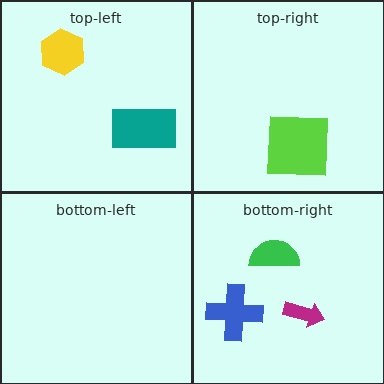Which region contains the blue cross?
The bottom-right region.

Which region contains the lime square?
The top-right region.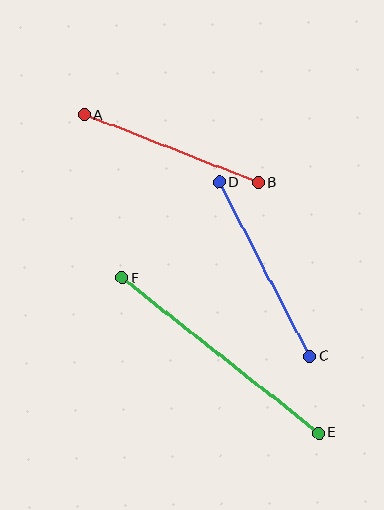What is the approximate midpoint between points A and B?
The midpoint is at approximately (171, 149) pixels.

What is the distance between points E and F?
The distance is approximately 250 pixels.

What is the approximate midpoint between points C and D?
The midpoint is at approximately (264, 269) pixels.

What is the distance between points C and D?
The distance is approximately 196 pixels.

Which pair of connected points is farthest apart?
Points E and F are farthest apart.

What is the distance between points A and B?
The distance is approximately 186 pixels.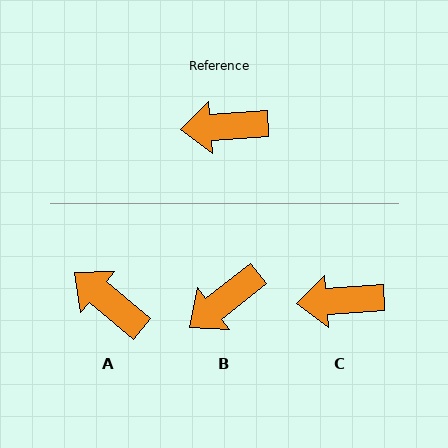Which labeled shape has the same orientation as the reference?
C.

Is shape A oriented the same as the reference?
No, it is off by about 44 degrees.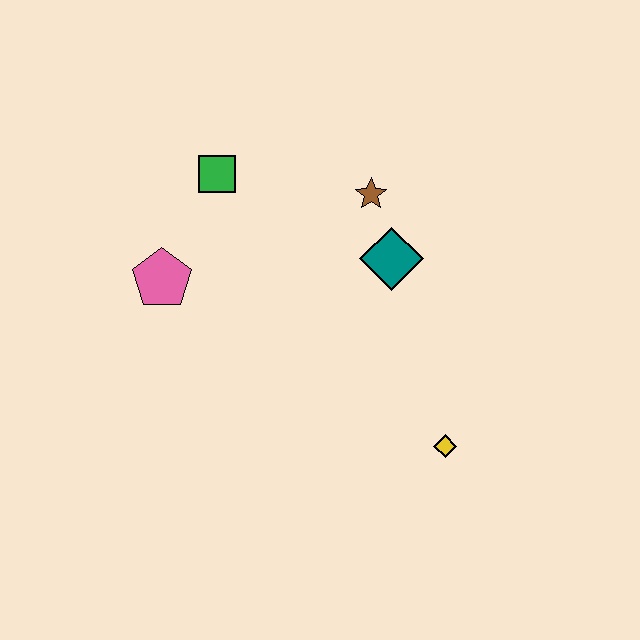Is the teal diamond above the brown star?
No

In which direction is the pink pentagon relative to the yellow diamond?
The pink pentagon is to the left of the yellow diamond.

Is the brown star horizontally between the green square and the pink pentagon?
No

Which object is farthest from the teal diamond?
The pink pentagon is farthest from the teal diamond.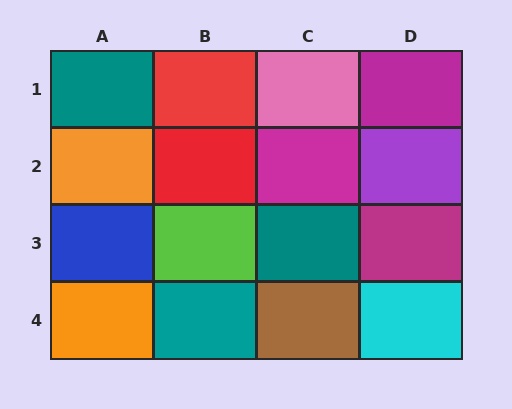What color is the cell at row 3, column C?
Teal.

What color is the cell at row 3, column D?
Magenta.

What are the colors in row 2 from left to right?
Orange, red, magenta, purple.